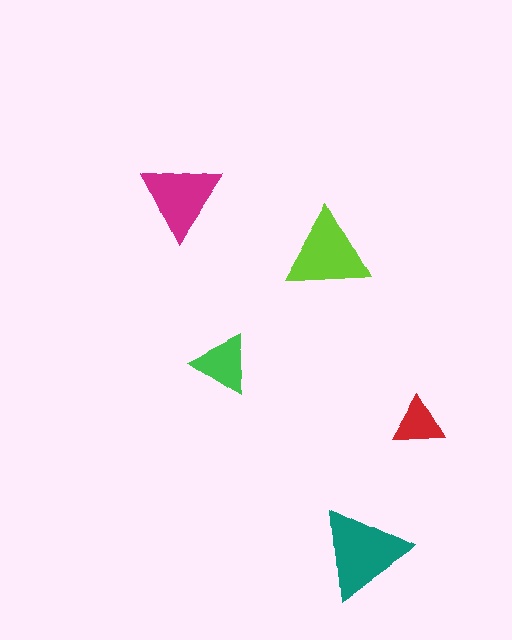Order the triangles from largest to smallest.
the teal one, the lime one, the magenta one, the green one, the red one.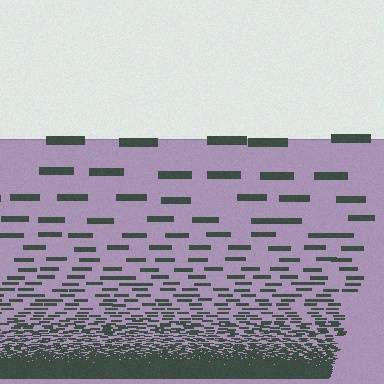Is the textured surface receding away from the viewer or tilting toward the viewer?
The surface appears to tilt toward the viewer. Texture elements get larger and sparser toward the top.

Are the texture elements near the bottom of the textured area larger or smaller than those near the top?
Smaller. The gradient is inverted — elements near the bottom are smaller and denser.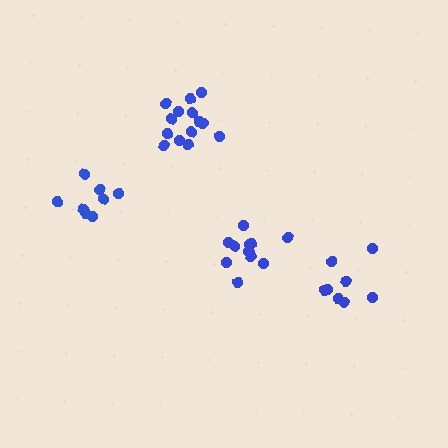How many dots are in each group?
Group 1: 9 dots, Group 2: 12 dots, Group 3: 8 dots, Group 4: 14 dots (43 total).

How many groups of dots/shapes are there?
There are 4 groups.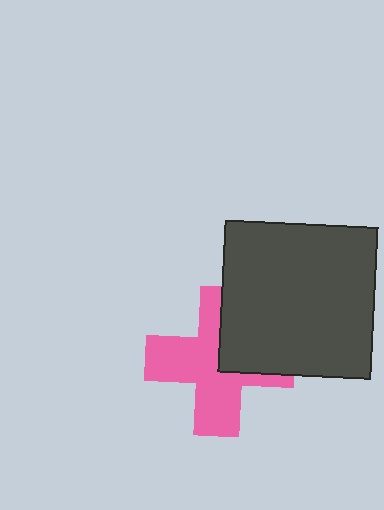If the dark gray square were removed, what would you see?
You would see the complete pink cross.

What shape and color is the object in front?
The object in front is a dark gray square.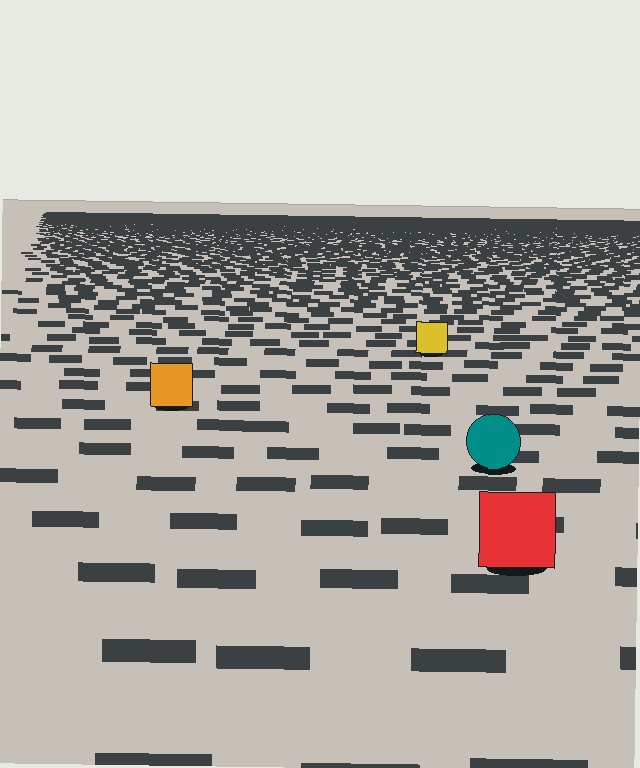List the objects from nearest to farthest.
From nearest to farthest: the red square, the teal circle, the orange square, the yellow square.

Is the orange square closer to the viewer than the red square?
No. The red square is closer — you can tell from the texture gradient: the ground texture is coarser near it.